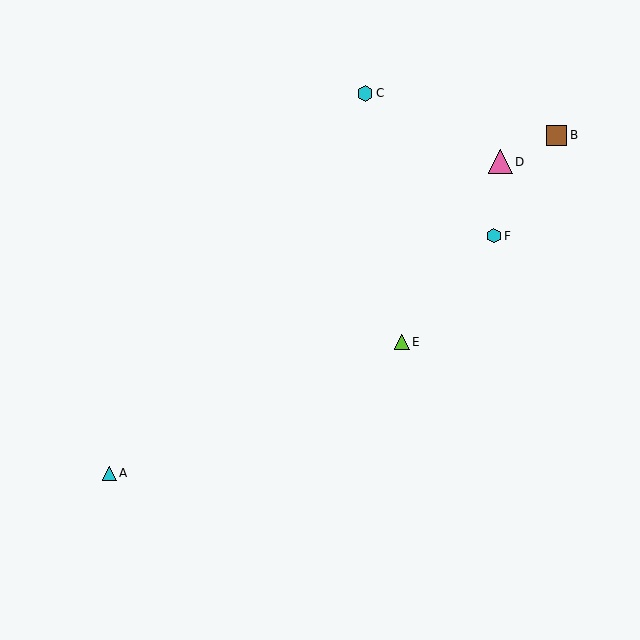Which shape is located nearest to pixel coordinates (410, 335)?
The lime triangle (labeled E) at (402, 342) is nearest to that location.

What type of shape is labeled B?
Shape B is a brown square.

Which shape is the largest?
The pink triangle (labeled D) is the largest.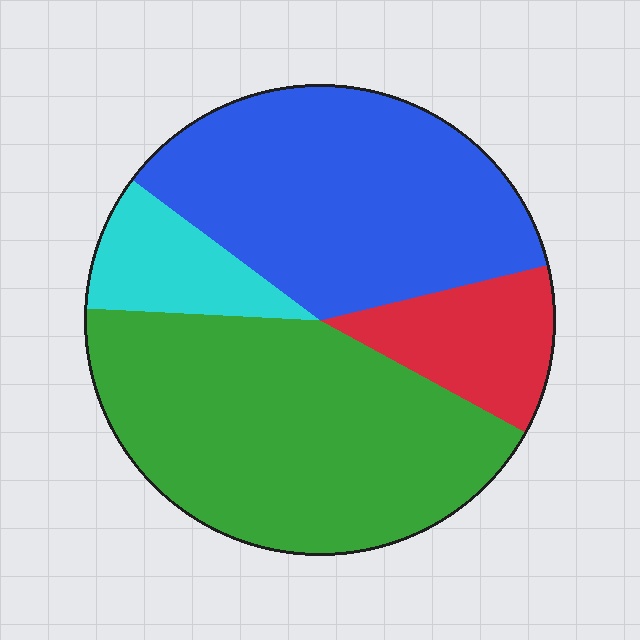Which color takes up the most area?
Green, at roughly 45%.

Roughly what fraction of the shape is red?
Red takes up about one eighth (1/8) of the shape.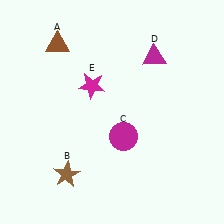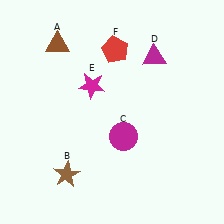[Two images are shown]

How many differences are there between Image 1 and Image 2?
There is 1 difference between the two images.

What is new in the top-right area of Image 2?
A red pentagon (F) was added in the top-right area of Image 2.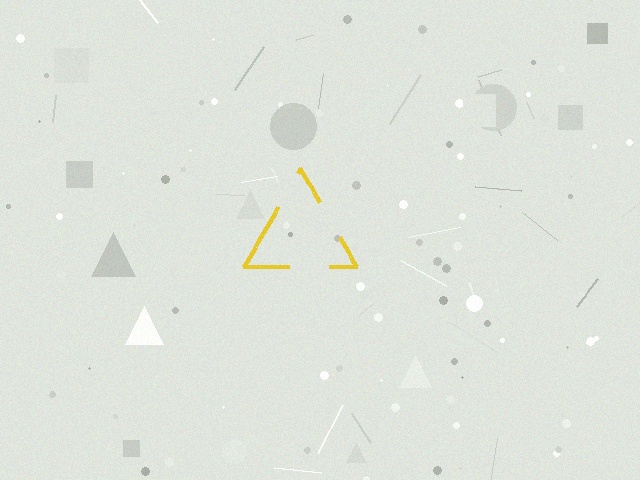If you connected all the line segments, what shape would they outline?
They would outline a triangle.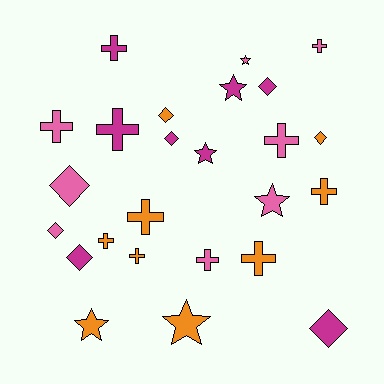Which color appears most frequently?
Orange, with 9 objects.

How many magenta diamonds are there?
There are 4 magenta diamonds.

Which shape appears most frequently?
Cross, with 11 objects.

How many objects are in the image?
There are 25 objects.